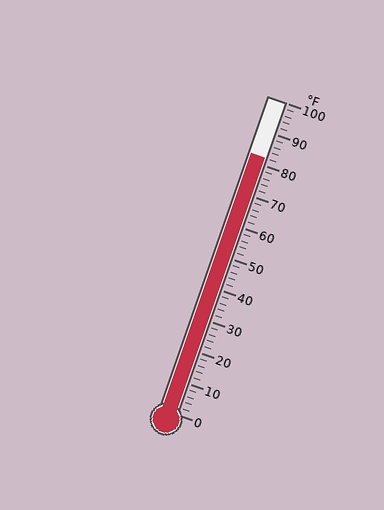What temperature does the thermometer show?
The thermometer shows approximately 82°F.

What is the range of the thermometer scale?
The thermometer scale ranges from 0°F to 100°F.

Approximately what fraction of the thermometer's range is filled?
The thermometer is filled to approximately 80% of its range.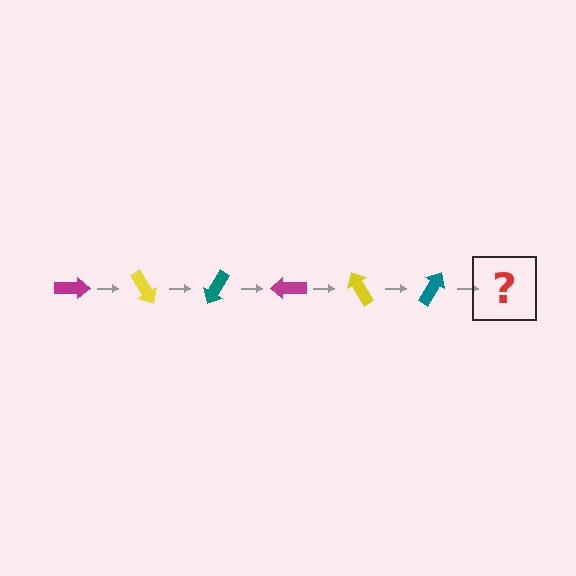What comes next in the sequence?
The next element should be a magenta arrow, rotated 360 degrees from the start.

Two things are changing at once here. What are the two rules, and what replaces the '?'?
The two rules are that it rotates 60 degrees each step and the color cycles through magenta, yellow, and teal. The '?' should be a magenta arrow, rotated 360 degrees from the start.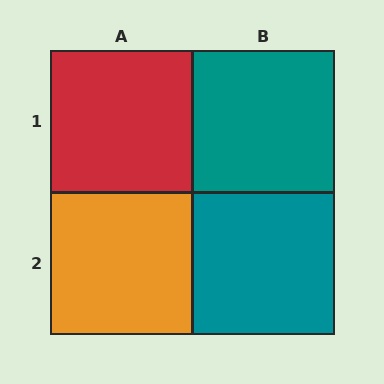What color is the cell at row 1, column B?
Teal.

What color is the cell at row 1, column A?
Red.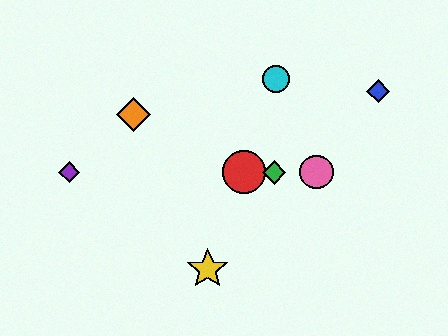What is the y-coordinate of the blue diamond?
The blue diamond is at y≈91.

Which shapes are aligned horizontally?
The red circle, the green diamond, the purple diamond, the pink circle are aligned horizontally.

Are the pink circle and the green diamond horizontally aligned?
Yes, both are at y≈172.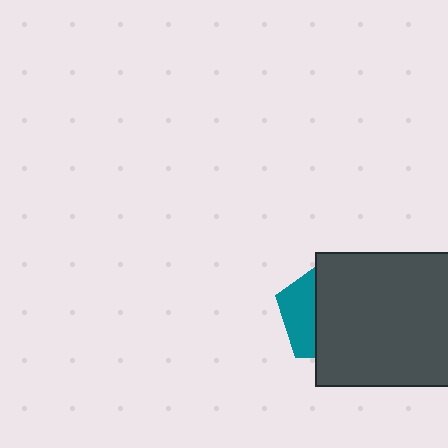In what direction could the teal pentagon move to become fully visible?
The teal pentagon could move left. That would shift it out from behind the dark gray rectangle entirely.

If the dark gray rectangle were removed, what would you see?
You would see the complete teal pentagon.